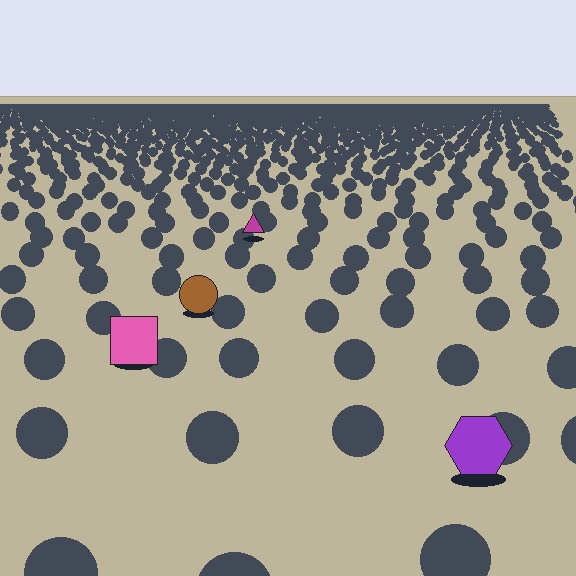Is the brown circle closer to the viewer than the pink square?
No. The pink square is closer — you can tell from the texture gradient: the ground texture is coarser near it.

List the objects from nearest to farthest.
From nearest to farthest: the purple hexagon, the pink square, the brown circle, the magenta triangle.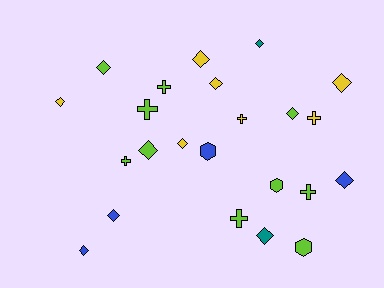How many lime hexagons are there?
There are 2 lime hexagons.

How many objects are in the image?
There are 23 objects.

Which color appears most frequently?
Lime, with 10 objects.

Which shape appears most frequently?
Diamond, with 13 objects.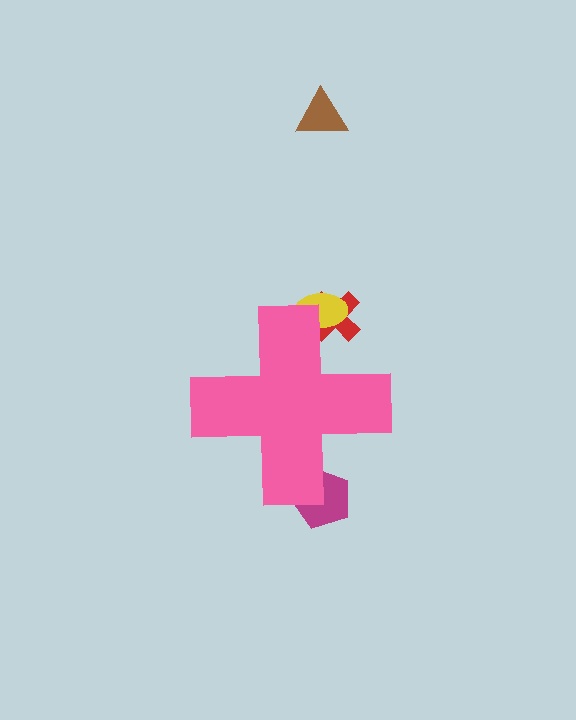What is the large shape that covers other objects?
A pink cross.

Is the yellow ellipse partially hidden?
Yes, the yellow ellipse is partially hidden behind the pink cross.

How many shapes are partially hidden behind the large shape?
3 shapes are partially hidden.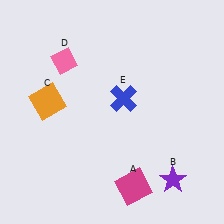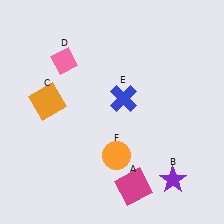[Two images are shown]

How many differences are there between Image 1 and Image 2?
There is 1 difference between the two images.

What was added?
An orange circle (F) was added in Image 2.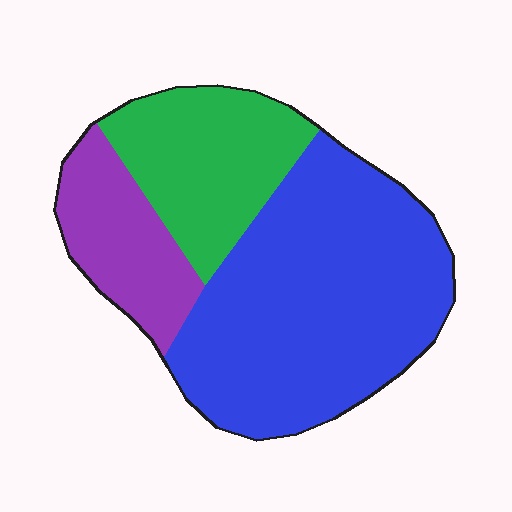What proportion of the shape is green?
Green takes up about one quarter (1/4) of the shape.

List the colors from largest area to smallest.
From largest to smallest: blue, green, purple.